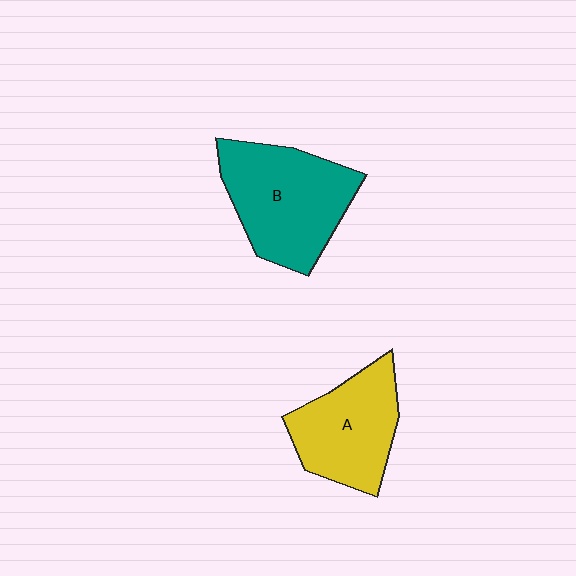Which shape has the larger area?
Shape B (teal).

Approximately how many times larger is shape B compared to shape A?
Approximately 1.3 times.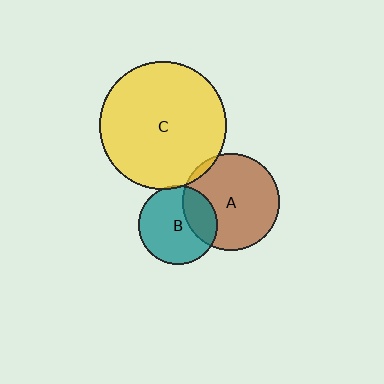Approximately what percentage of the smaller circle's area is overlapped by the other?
Approximately 30%.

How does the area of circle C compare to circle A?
Approximately 1.7 times.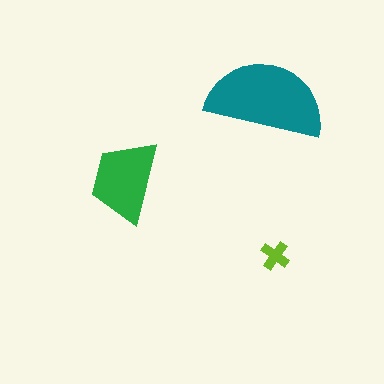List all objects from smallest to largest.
The lime cross, the green trapezoid, the teal semicircle.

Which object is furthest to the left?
The green trapezoid is leftmost.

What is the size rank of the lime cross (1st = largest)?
3rd.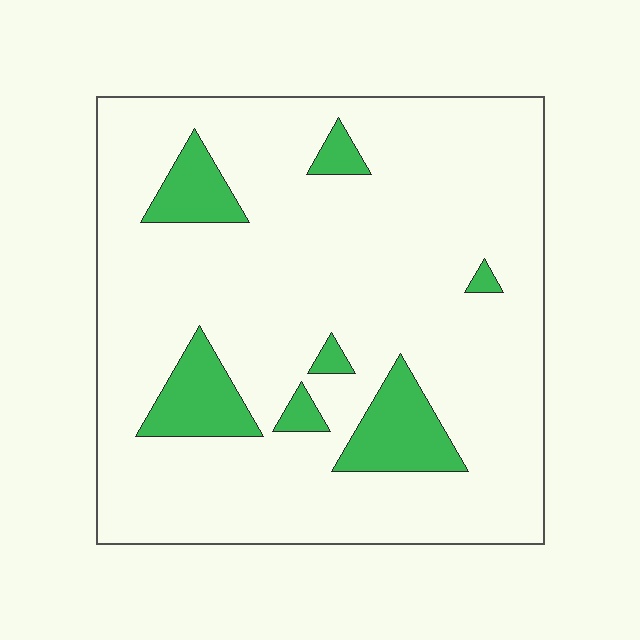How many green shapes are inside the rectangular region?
7.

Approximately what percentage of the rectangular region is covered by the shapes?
Approximately 15%.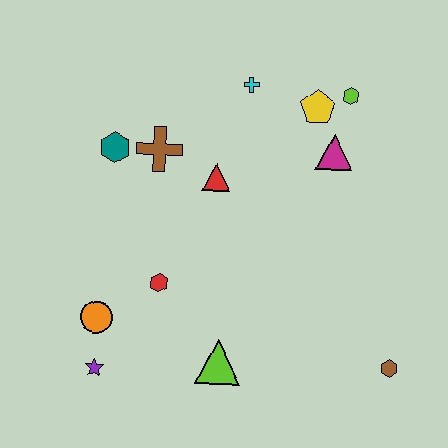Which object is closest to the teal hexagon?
The brown cross is closest to the teal hexagon.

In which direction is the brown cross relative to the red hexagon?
The brown cross is above the red hexagon.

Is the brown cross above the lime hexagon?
No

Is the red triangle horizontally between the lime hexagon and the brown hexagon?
No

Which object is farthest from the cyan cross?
The purple star is farthest from the cyan cross.